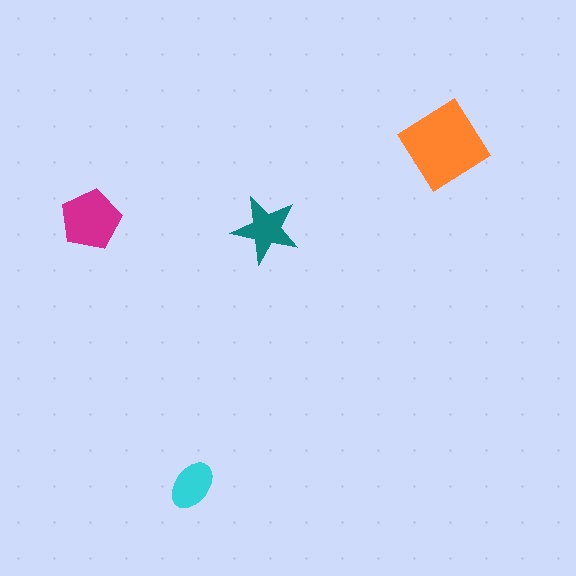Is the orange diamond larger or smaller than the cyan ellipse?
Larger.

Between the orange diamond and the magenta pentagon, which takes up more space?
The orange diamond.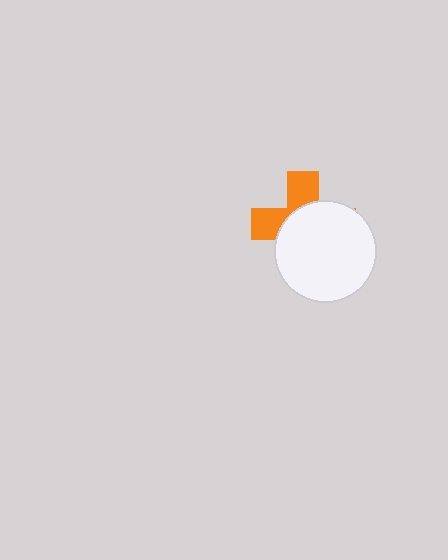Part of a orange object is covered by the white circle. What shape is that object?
It is a cross.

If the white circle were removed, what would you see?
You would see the complete orange cross.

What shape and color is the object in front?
The object in front is a white circle.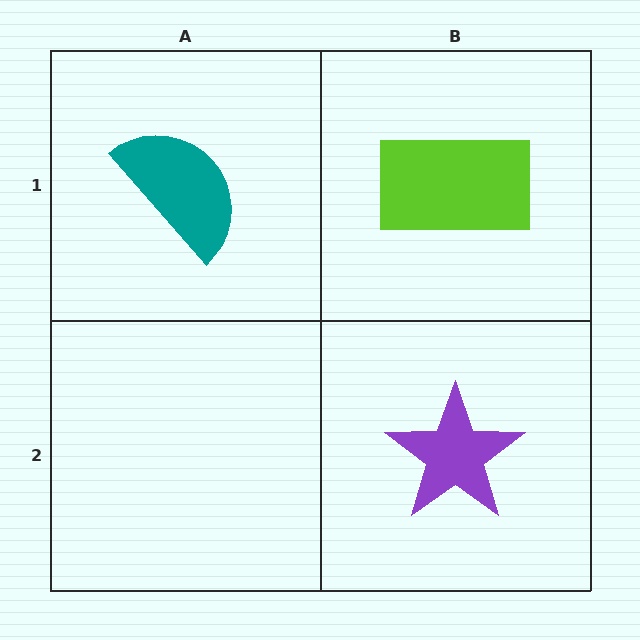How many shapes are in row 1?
2 shapes.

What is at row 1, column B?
A lime rectangle.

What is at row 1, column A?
A teal semicircle.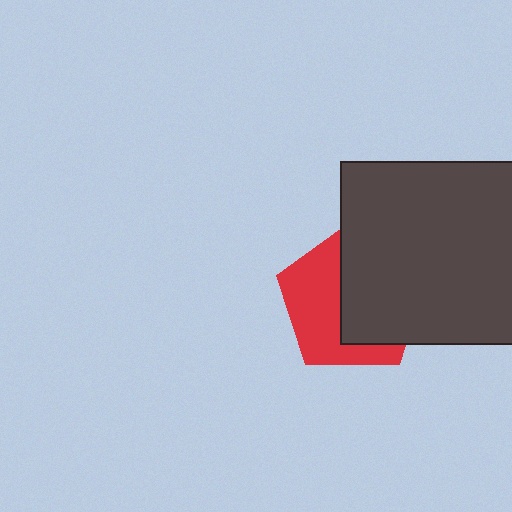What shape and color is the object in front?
The object in front is a dark gray square.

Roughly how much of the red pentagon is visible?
About half of it is visible (roughly 47%).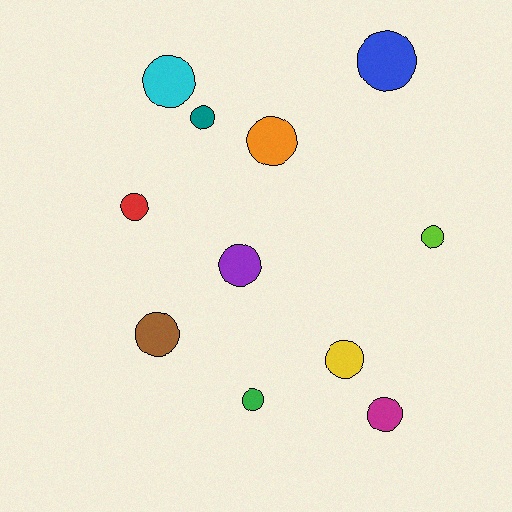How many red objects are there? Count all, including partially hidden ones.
There is 1 red object.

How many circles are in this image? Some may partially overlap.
There are 11 circles.